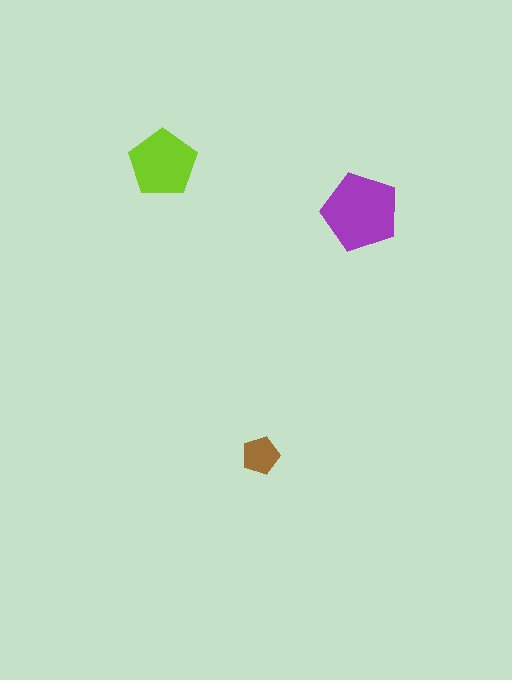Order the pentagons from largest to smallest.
the purple one, the lime one, the brown one.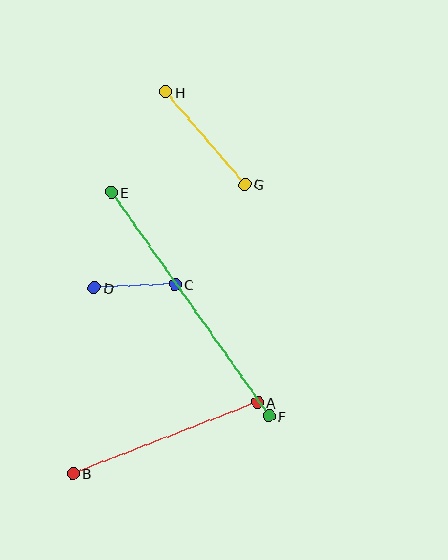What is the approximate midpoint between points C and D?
The midpoint is at approximately (135, 286) pixels.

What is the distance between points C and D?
The distance is approximately 81 pixels.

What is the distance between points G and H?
The distance is approximately 121 pixels.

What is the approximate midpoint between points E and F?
The midpoint is at approximately (190, 304) pixels.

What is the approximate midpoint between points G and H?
The midpoint is at approximately (205, 138) pixels.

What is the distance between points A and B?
The distance is approximately 198 pixels.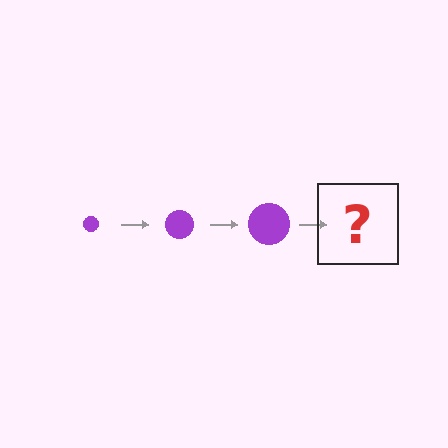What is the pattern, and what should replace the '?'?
The pattern is that the circle gets progressively larger each step. The '?' should be a purple circle, larger than the previous one.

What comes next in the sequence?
The next element should be a purple circle, larger than the previous one.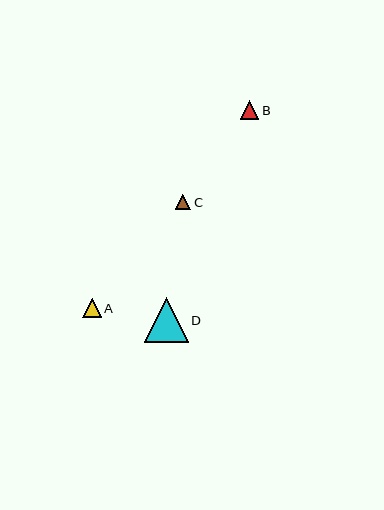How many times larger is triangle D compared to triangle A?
Triangle D is approximately 2.4 times the size of triangle A.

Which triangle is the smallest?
Triangle C is the smallest with a size of approximately 15 pixels.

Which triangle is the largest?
Triangle D is the largest with a size of approximately 44 pixels.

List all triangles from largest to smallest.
From largest to smallest: D, A, B, C.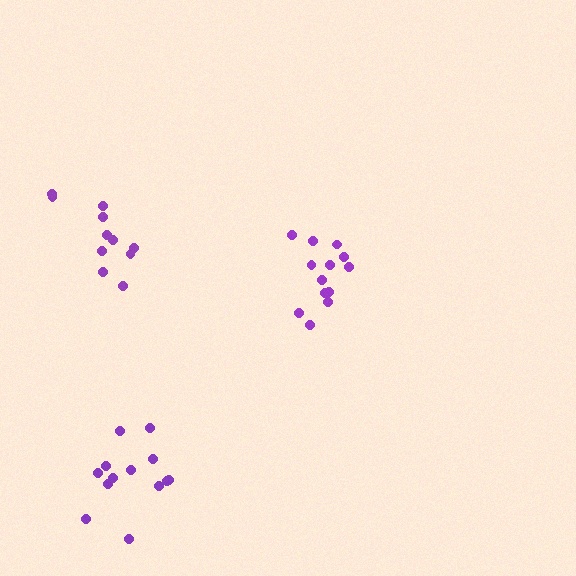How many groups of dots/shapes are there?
There are 3 groups.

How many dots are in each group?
Group 1: 13 dots, Group 2: 11 dots, Group 3: 13 dots (37 total).